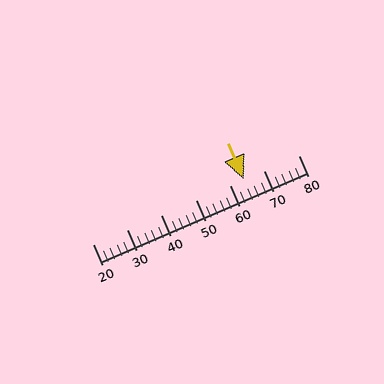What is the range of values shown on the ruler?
The ruler shows values from 20 to 80.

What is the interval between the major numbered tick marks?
The major tick marks are spaced 10 units apart.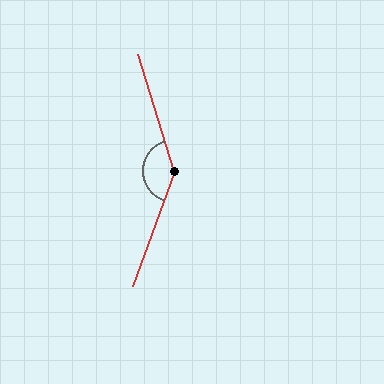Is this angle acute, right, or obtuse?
It is obtuse.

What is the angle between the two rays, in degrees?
Approximately 143 degrees.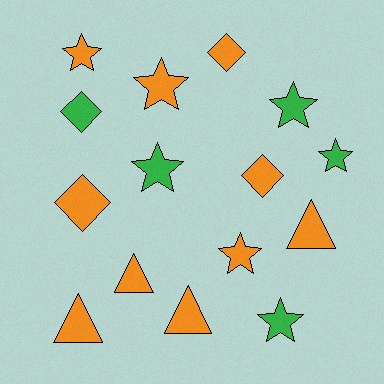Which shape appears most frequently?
Star, with 7 objects.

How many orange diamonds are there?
There are 3 orange diamonds.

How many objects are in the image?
There are 15 objects.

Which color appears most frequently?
Orange, with 10 objects.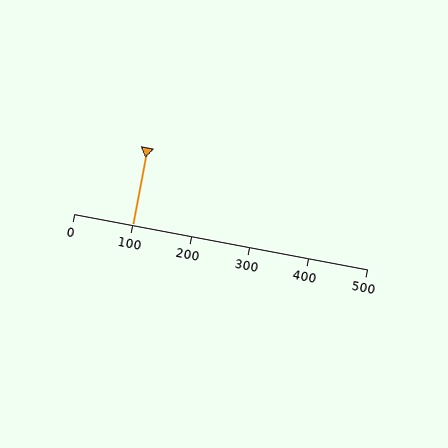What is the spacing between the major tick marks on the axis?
The major ticks are spaced 100 apart.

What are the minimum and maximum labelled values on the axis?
The axis runs from 0 to 500.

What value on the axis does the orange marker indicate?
The marker indicates approximately 100.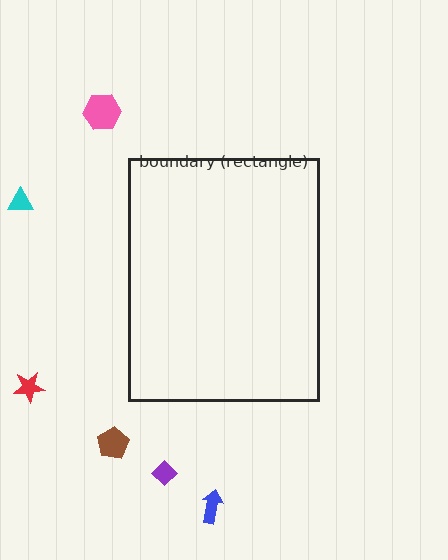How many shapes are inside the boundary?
0 inside, 6 outside.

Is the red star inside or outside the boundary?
Outside.